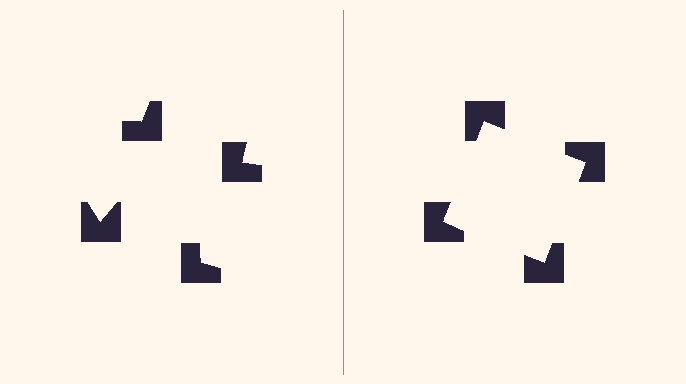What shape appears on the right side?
An illusory square.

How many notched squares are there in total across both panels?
8 — 4 on each side.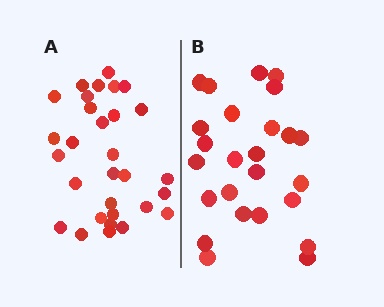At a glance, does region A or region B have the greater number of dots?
Region A (the left region) has more dots.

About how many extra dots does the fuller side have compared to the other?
Region A has about 5 more dots than region B.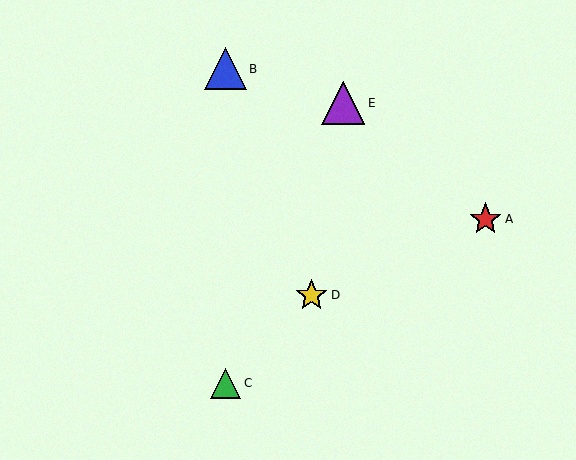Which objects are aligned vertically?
Objects B, C are aligned vertically.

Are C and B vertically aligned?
Yes, both are at x≈226.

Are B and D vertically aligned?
No, B is at x≈226 and D is at x≈312.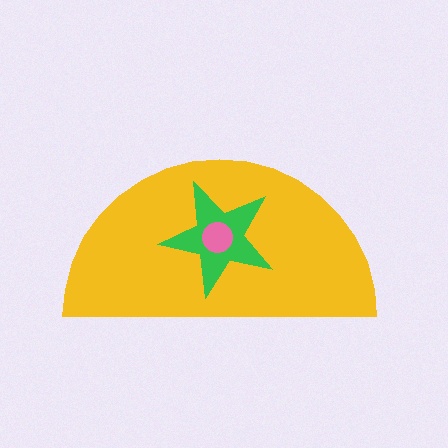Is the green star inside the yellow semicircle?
Yes.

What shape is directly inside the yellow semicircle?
The green star.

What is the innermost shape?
The pink circle.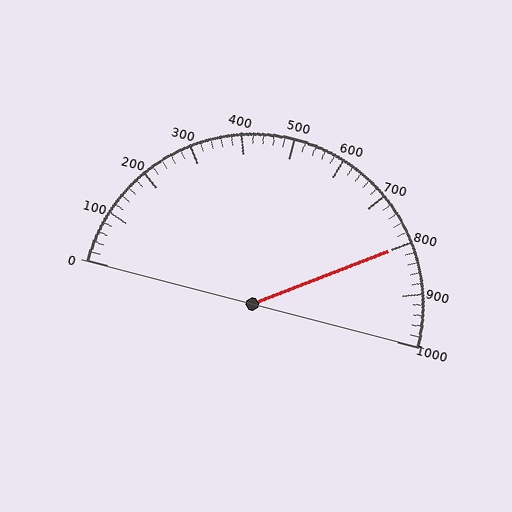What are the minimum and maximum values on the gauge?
The gauge ranges from 0 to 1000.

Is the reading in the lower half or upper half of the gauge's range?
The reading is in the upper half of the range (0 to 1000).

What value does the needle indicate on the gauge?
The needle indicates approximately 800.